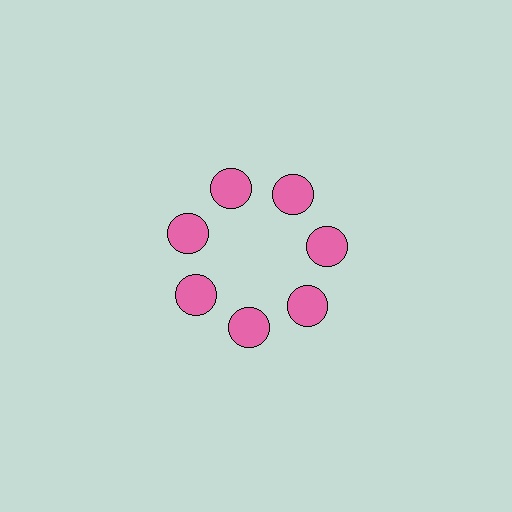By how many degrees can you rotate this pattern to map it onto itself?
The pattern maps onto itself every 51 degrees of rotation.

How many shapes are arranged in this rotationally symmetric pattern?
There are 7 shapes, arranged in 7 groups of 1.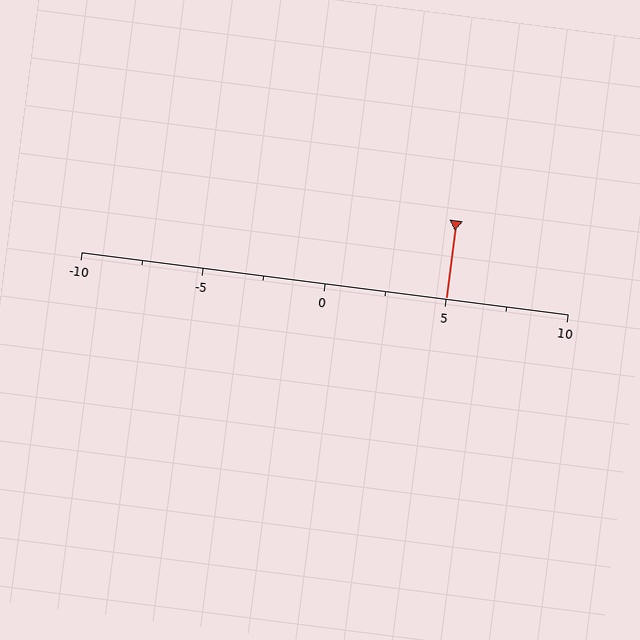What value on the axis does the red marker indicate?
The marker indicates approximately 5.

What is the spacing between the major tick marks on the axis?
The major ticks are spaced 5 apart.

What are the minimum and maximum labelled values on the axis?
The axis runs from -10 to 10.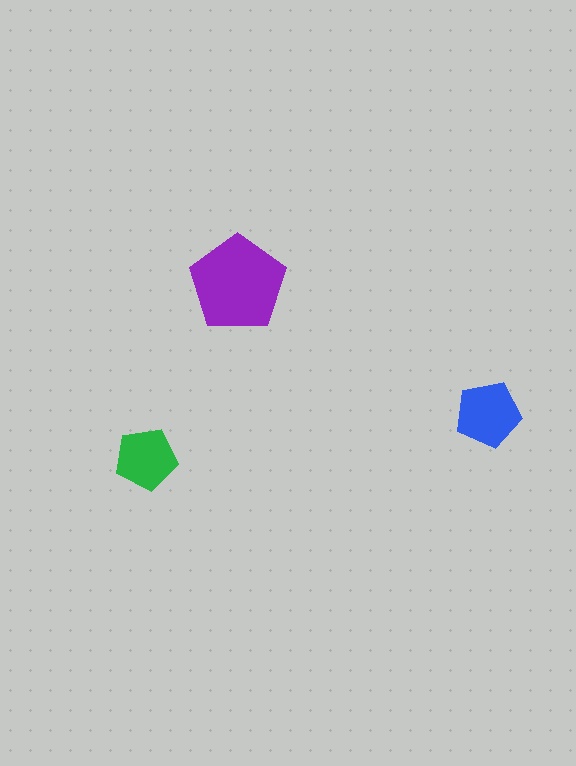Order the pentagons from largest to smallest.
the purple one, the blue one, the green one.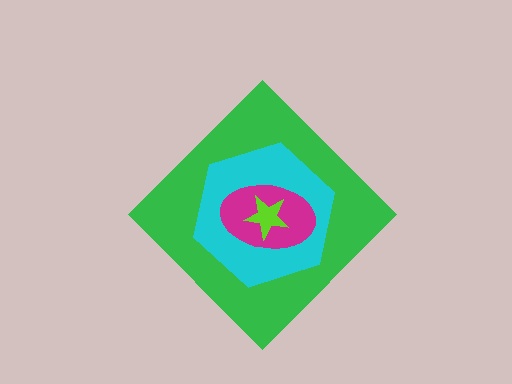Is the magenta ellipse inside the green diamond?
Yes.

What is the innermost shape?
The lime star.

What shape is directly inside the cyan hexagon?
The magenta ellipse.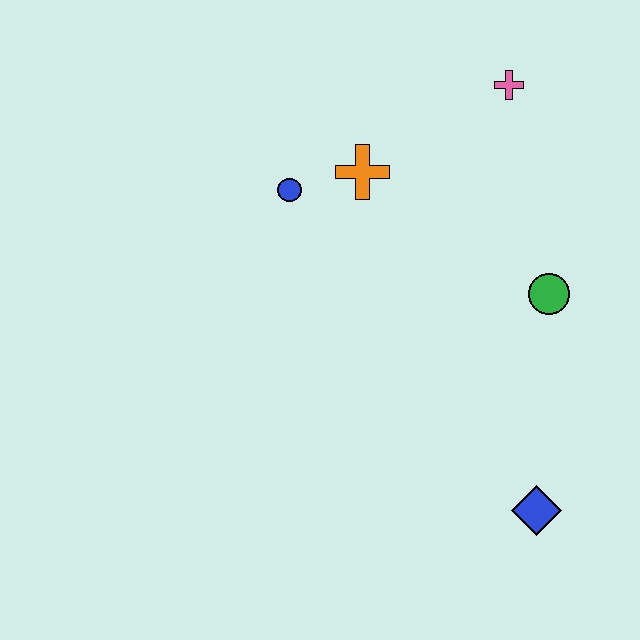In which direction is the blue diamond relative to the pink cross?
The blue diamond is below the pink cross.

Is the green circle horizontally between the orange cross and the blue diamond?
No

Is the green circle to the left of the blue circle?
No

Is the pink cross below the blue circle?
No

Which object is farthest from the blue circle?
The blue diamond is farthest from the blue circle.